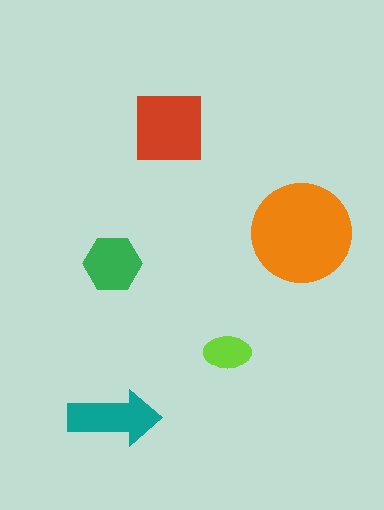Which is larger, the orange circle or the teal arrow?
The orange circle.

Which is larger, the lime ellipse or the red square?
The red square.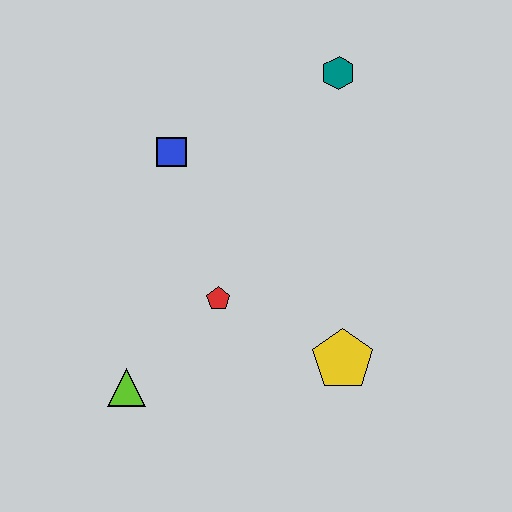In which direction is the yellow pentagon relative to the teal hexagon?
The yellow pentagon is below the teal hexagon.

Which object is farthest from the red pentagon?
The teal hexagon is farthest from the red pentagon.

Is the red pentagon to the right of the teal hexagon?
No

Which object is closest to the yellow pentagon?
The red pentagon is closest to the yellow pentagon.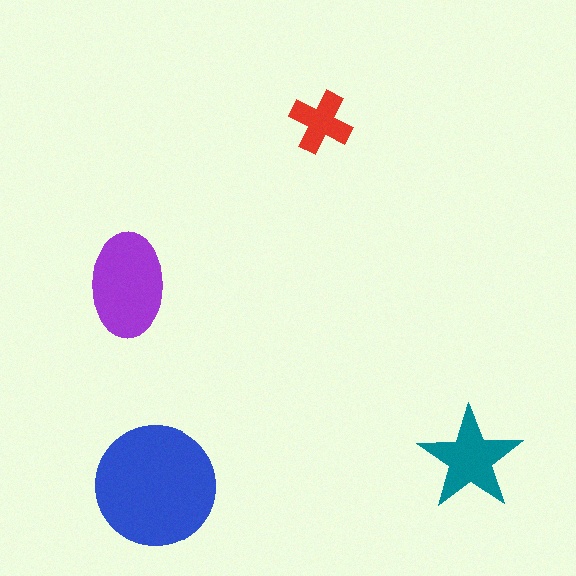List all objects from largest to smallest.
The blue circle, the purple ellipse, the teal star, the red cross.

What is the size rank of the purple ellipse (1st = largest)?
2nd.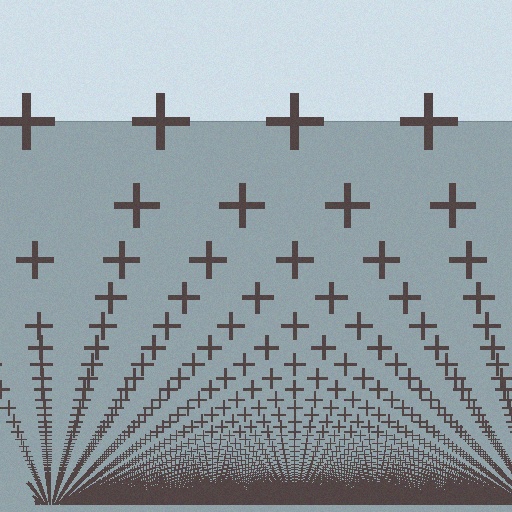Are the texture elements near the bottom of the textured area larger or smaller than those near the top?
Smaller. The gradient is inverted — elements near the bottom are smaller and denser.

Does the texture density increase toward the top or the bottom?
Density increases toward the bottom.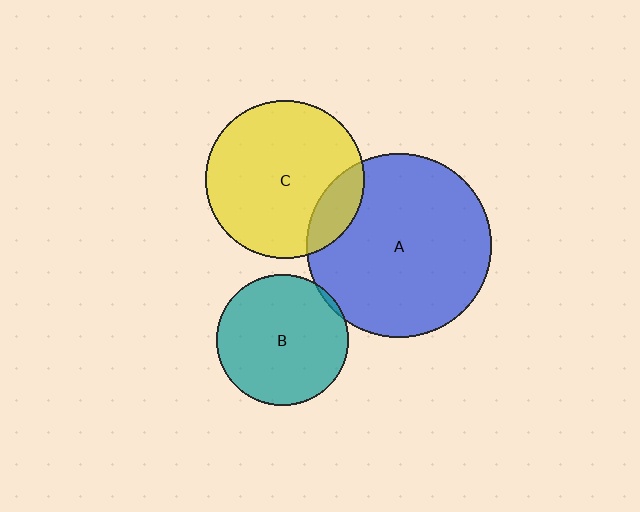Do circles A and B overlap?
Yes.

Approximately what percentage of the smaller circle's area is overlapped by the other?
Approximately 5%.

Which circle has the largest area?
Circle A (blue).